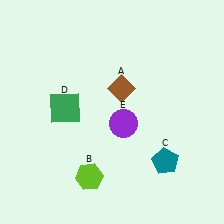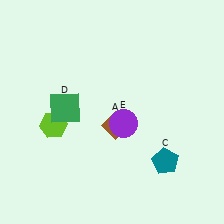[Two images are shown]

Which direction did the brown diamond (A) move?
The brown diamond (A) moved down.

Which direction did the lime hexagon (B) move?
The lime hexagon (B) moved up.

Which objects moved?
The objects that moved are: the brown diamond (A), the lime hexagon (B).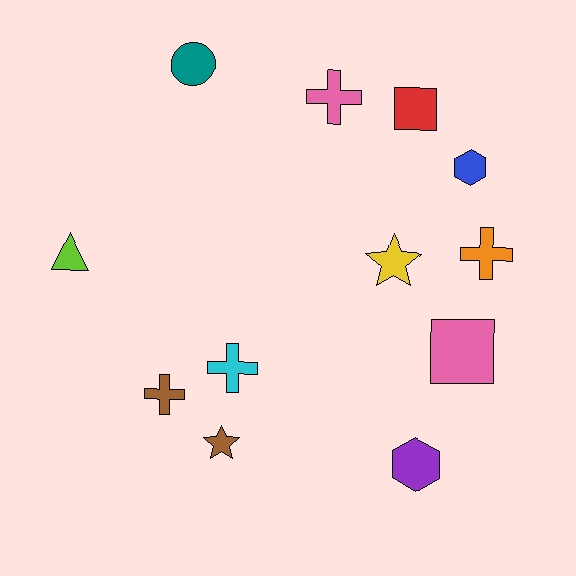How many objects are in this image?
There are 12 objects.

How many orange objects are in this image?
There is 1 orange object.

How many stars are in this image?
There are 2 stars.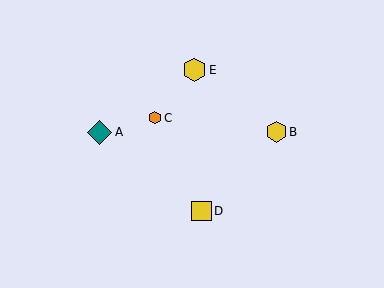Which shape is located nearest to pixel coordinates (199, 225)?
The yellow square (labeled D) at (202, 211) is nearest to that location.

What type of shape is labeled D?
Shape D is a yellow square.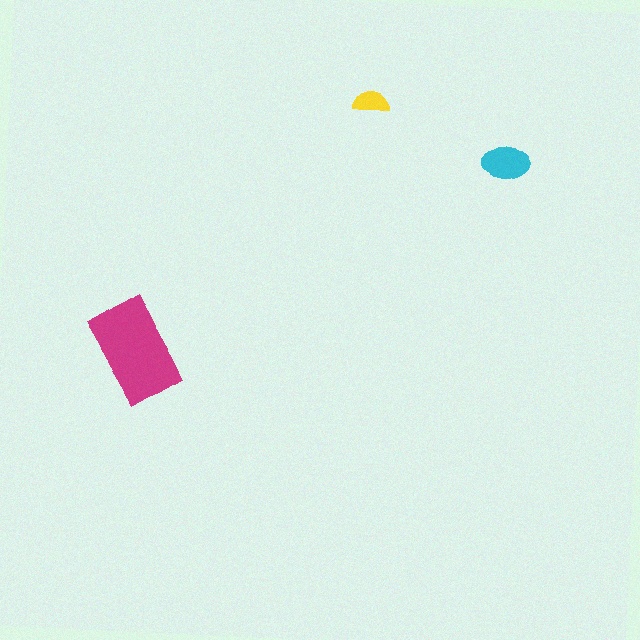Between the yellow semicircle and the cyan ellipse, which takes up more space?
The cyan ellipse.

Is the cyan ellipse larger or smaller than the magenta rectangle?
Smaller.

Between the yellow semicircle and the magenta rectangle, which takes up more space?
The magenta rectangle.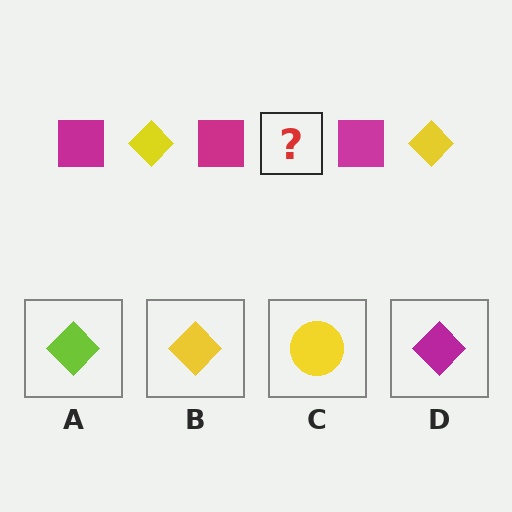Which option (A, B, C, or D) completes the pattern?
B.